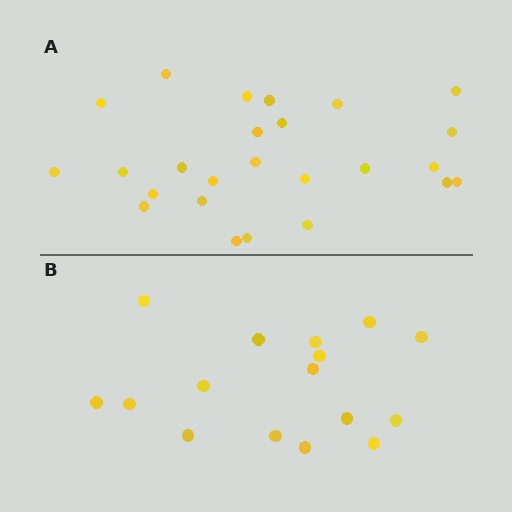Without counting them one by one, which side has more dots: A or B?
Region A (the top region) has more dots.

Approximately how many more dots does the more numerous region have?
Region A has roughly 8 or so more dots than region B.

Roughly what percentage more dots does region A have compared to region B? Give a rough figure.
About 55% more.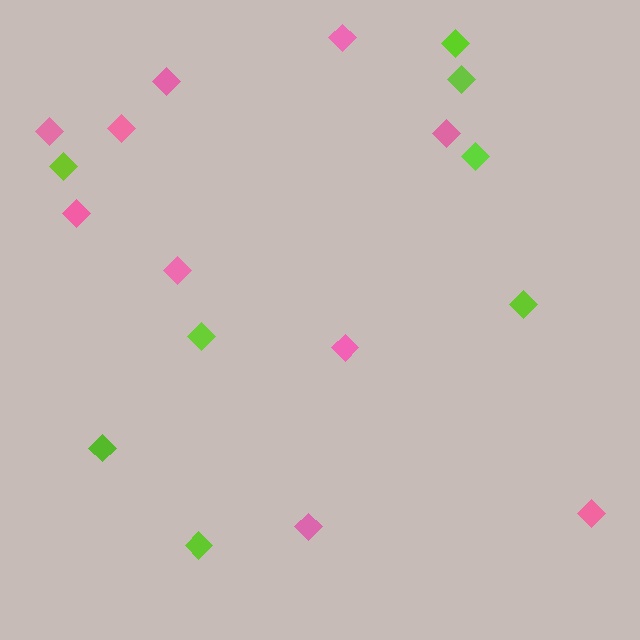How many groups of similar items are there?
There are 2 groups: one group of pink diamonds (10) and one group of lime diamonds (8).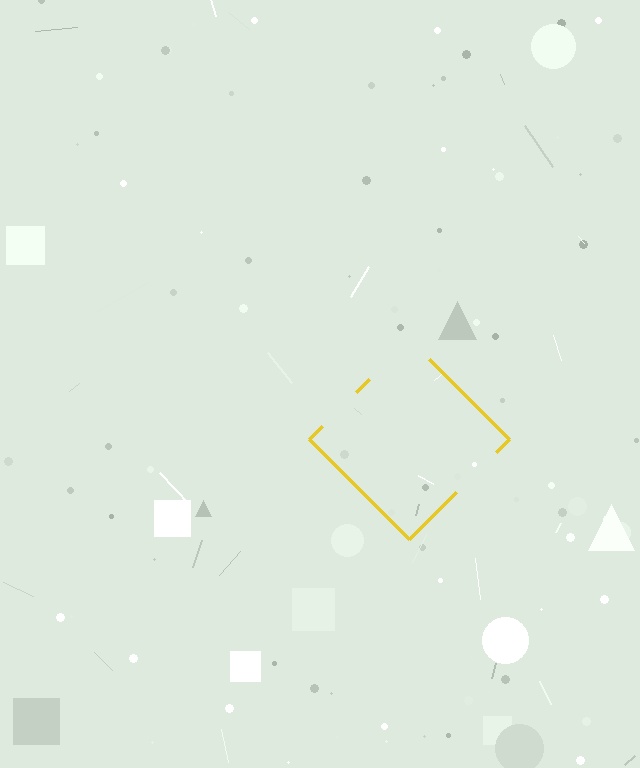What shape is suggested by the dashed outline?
The dashed outline suggests a diamond.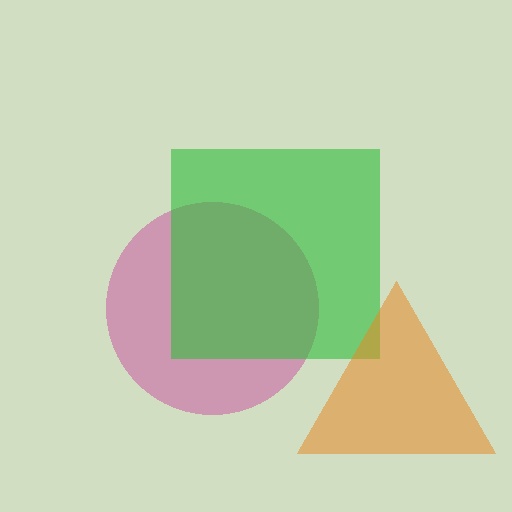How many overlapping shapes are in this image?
There are 3 overlapping shapes in the image.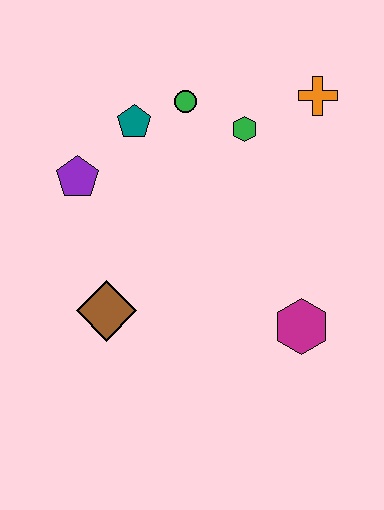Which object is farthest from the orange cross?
The brown diamond is farthest from the orange cross.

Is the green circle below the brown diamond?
No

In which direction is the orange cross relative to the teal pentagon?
The orange cross is to the right of the teal pentagon.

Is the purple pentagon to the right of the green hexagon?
No